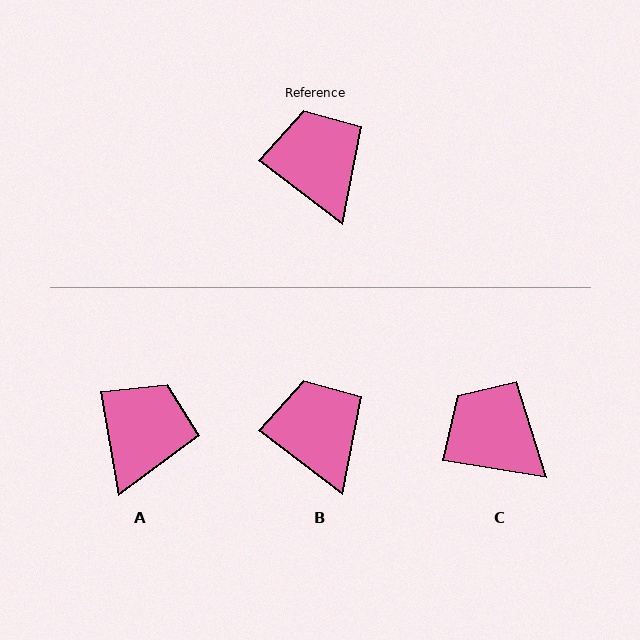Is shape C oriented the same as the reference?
No, it is off by about 28 degrees.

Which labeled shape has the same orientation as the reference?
B.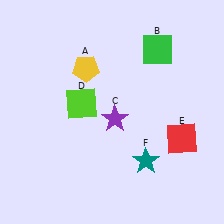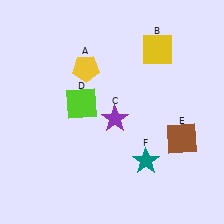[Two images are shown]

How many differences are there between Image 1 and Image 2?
There are 2 differences between the two images.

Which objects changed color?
B changed from green to yellow. E changed from red to brown.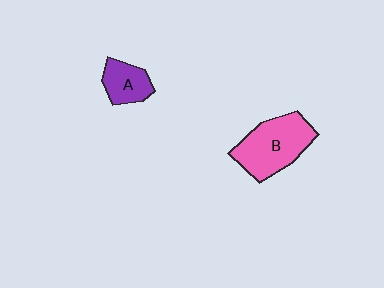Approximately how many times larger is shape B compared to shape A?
Approximately 2.0 times.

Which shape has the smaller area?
Shape A (purple).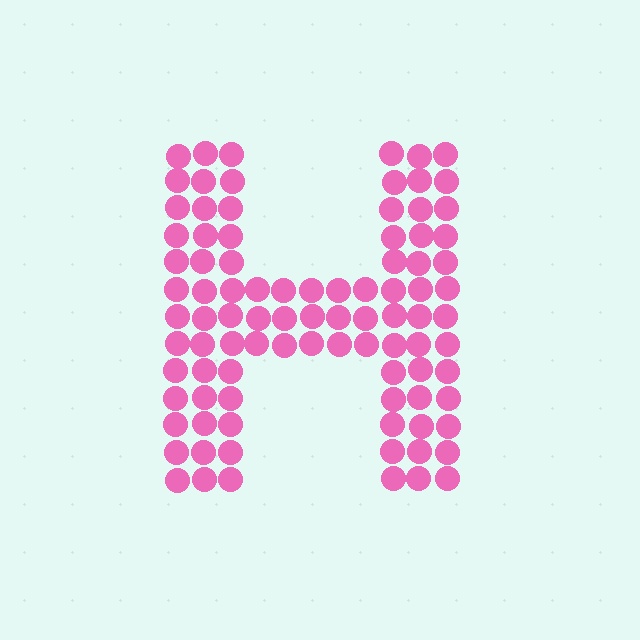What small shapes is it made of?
It is made of small circles.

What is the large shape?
The large shape is the letter H.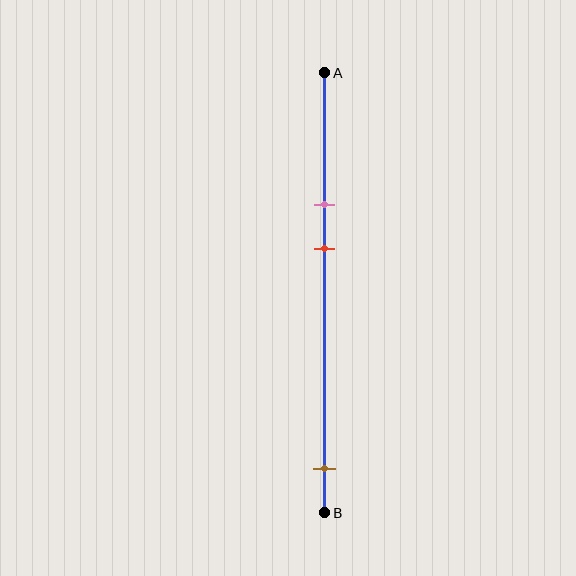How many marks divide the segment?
There are 3 marks dividing the segment.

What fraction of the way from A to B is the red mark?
The red mark is approximately 40% (0.4) of the way from A to B.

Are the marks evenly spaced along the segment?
No, the marks are not evenly spaced.